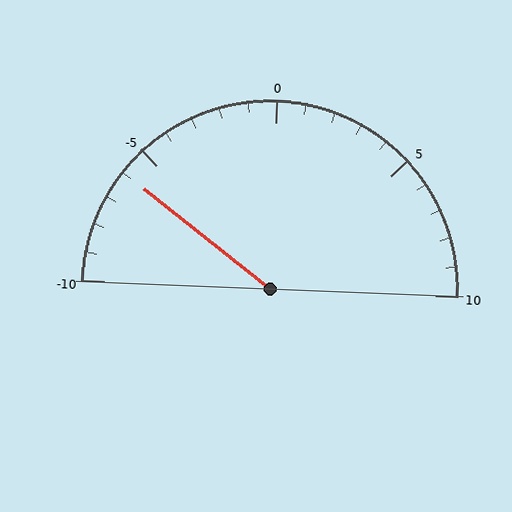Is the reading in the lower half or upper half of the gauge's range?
The reading is in the lower half of the range (-10 to 10).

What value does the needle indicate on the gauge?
The needle indicates approximately -6.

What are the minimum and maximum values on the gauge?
The gauge ranges from -10 to 10.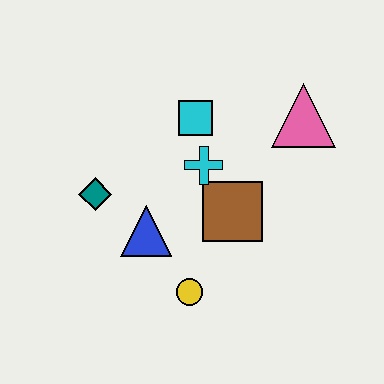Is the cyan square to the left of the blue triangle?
No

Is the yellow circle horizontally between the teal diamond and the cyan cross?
Yes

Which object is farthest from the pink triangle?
The teal diamond is farthest from the pink triangle.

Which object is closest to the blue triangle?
The teal diamond is closest to the blue triangle.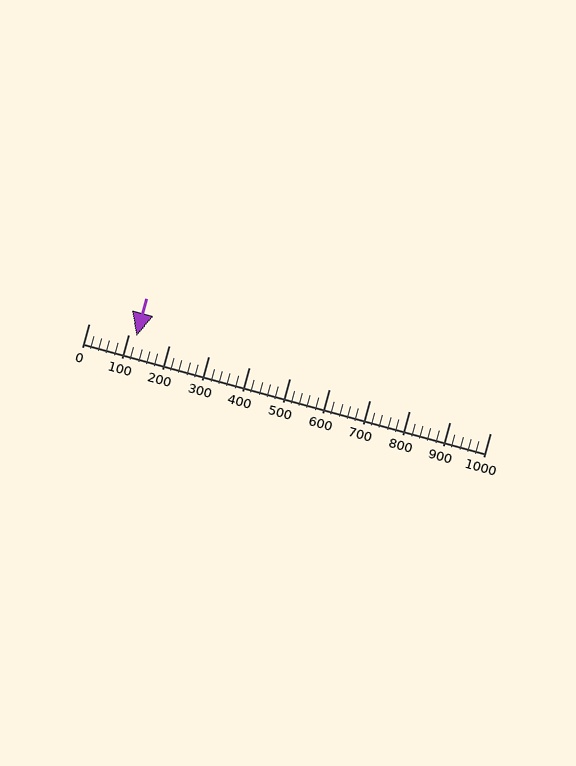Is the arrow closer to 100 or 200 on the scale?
The arrow is closer to 100.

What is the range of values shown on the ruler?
The ruler shows values from 0 to 1000.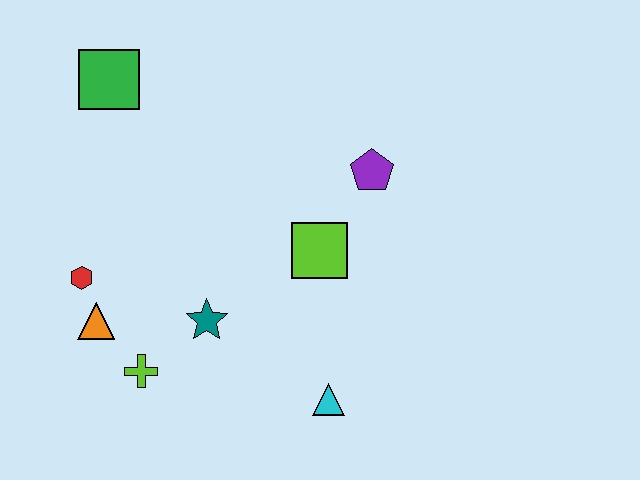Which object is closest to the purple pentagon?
The lime square is closest to the purple pentagon.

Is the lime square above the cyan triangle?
Yes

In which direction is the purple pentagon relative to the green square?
The purple pentagon is to the right of the green square.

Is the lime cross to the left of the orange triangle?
No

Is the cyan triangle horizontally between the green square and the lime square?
No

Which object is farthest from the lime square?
The green square is farthest from the lime square.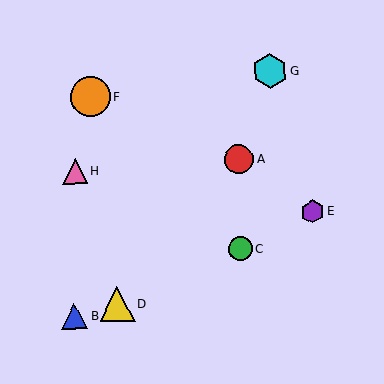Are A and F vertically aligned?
No, A is at x≈239 and F is at x≈90.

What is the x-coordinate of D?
Object D is at x≈117.